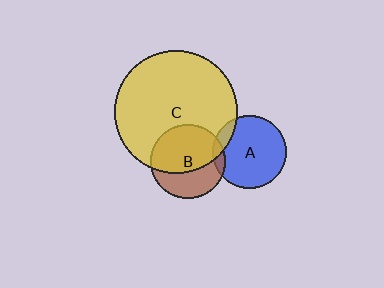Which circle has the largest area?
Circle C (yellow).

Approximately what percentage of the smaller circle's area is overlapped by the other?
Approximately 5%.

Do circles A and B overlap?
Yes.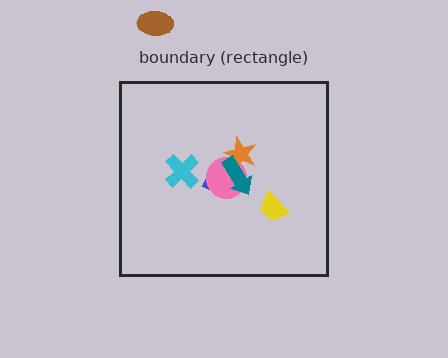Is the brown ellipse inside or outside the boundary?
Outside.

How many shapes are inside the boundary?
6 inside, 1 outside.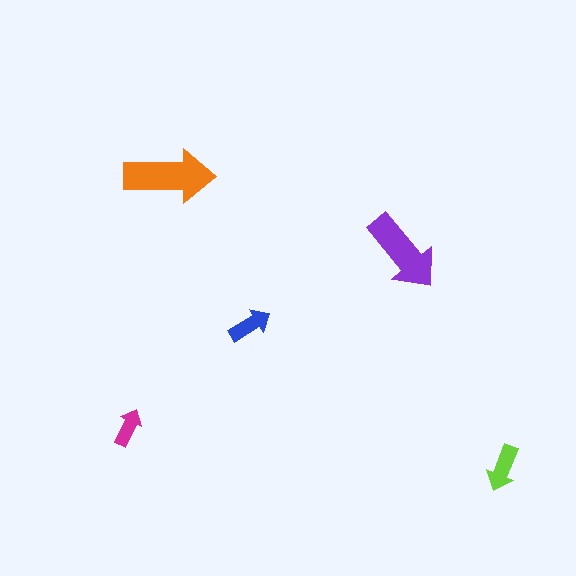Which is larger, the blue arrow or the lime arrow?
The lime one.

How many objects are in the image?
There are 5 objects in the image.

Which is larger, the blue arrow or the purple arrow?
The purple one.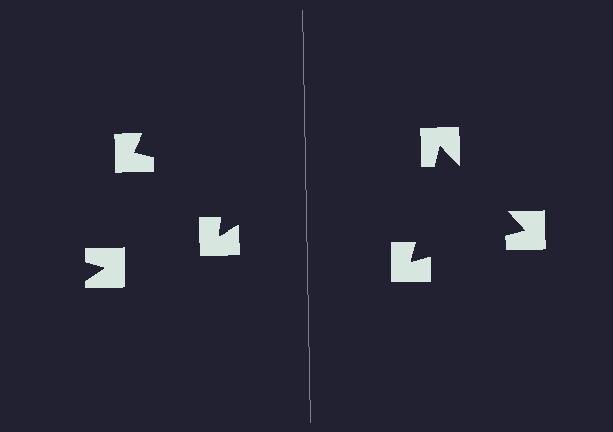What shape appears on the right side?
An illusory triangle.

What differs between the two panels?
The notched squares are positioned identically on both sides; only the wedge orientations differ. On the right they align to a triangle; on the left they are misaligned.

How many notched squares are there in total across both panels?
6 — 3 on each side.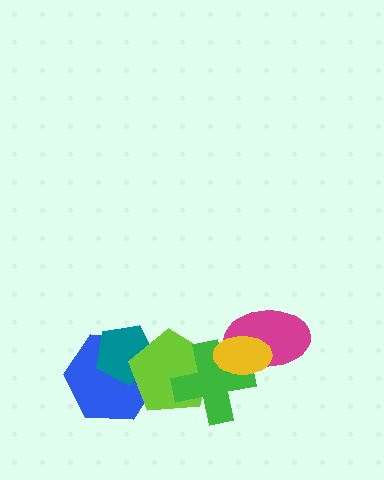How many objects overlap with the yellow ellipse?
2 objects overlap with the yellow ellipse.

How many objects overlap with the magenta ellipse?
2 objects overlap with the magenta ellipse.